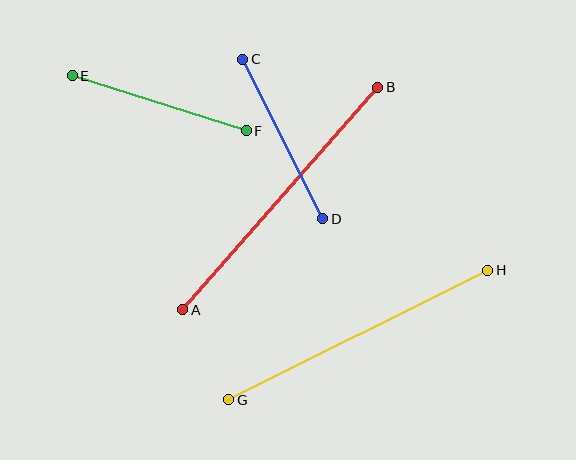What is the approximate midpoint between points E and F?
The midpoint is at approximately (159, 103) pixels.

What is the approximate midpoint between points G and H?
The midpoint is at approximately (358, 335) pixels.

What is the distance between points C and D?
The distance is approximately 179 pixels.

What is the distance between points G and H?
The distance is approximately 290 pixels.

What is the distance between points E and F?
The distance is approximately 182 pixels.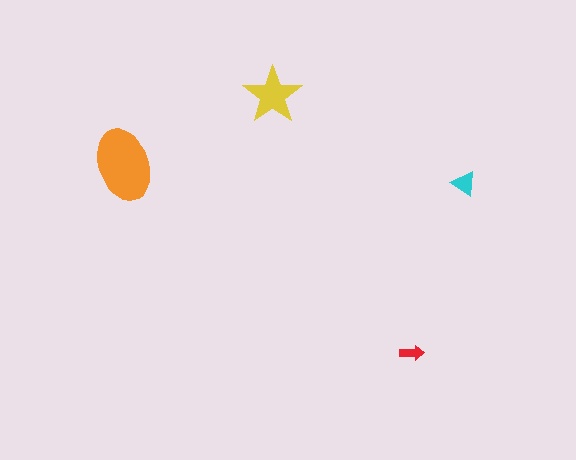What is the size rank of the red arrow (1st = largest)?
4th.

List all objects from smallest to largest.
The red arrow, the cyan triangle, the yellow star, the orange ellipse.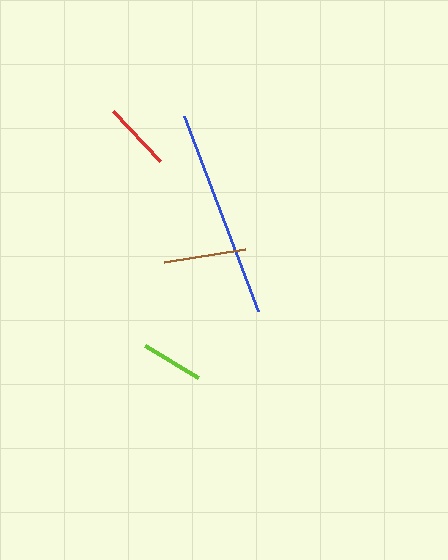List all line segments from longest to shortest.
From longest to shortest: blue, brown, red, lime.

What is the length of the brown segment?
The brown segment is approximately 82 pixels long.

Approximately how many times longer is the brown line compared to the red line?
The brown line is approximately 1.2 times the length of the red line.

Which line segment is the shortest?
The lime line is the shortest at approximately 62 pixels.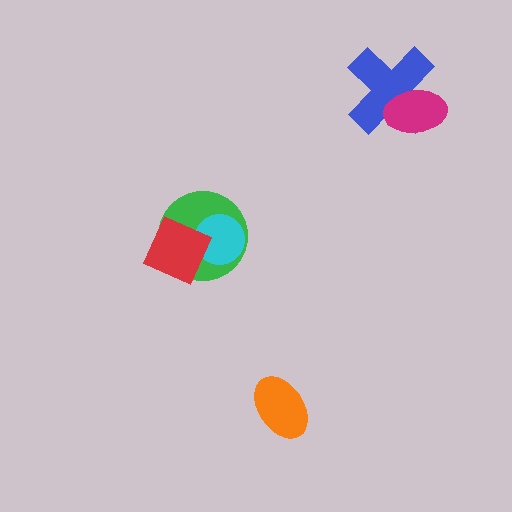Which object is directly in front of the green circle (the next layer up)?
The cyan circle is directly in front of the green circle.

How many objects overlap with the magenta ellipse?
1 object overlaps with the magenta ellipse.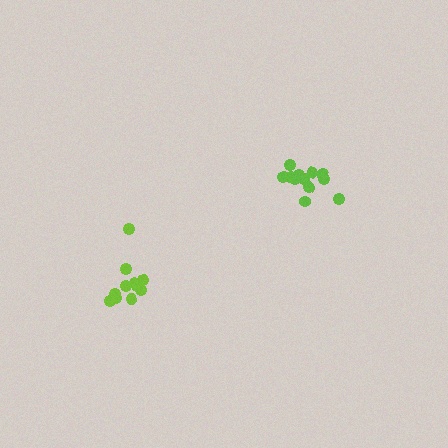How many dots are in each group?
Group 1: 12 dots, Group 2: 11 dots (23 total).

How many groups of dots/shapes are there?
There are 2 groups.